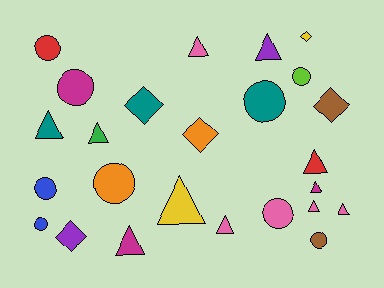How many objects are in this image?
There are 25 objects.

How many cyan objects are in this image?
There are no cyan objects.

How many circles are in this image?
There are 9 circles.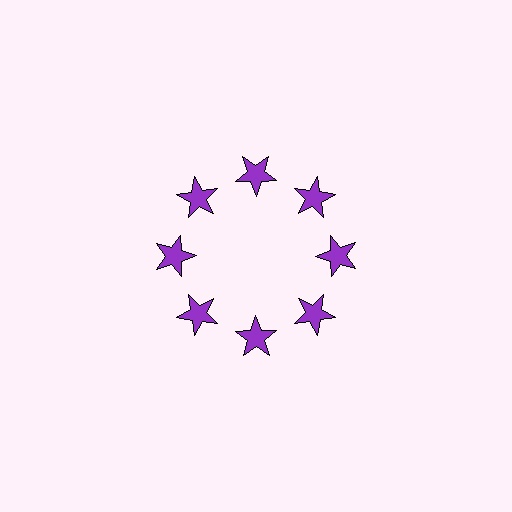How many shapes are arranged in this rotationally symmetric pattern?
There are 8 shapes, arranged in 8 groups of 1.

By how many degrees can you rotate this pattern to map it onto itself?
The pattern maps onto itself every 45 degrees of rotation.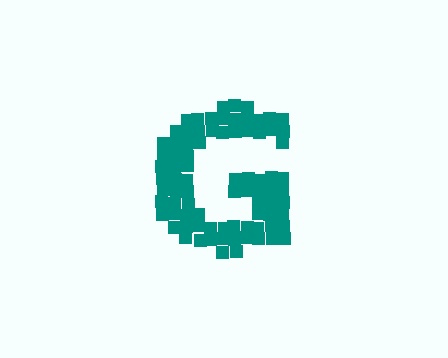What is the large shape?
The large shape is the letter G.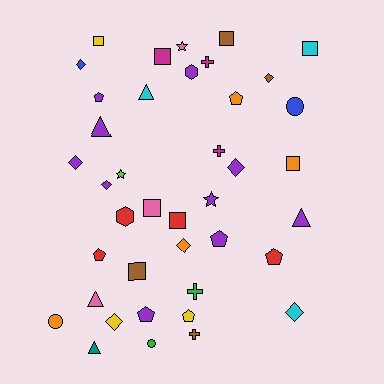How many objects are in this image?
There are 40 objects.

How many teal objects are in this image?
There is 1 teal object.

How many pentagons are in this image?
There are 7 pentagons.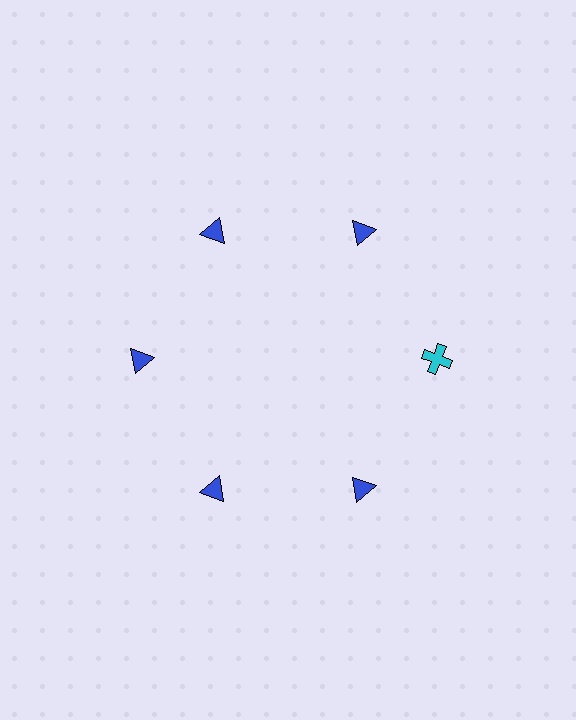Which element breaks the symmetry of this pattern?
The cyan cross at roughly the 3 o'clock position breaks the symmetry. All other shapes are blue triangles.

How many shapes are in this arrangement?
There are 6 shapes arranged in a ring pattern.